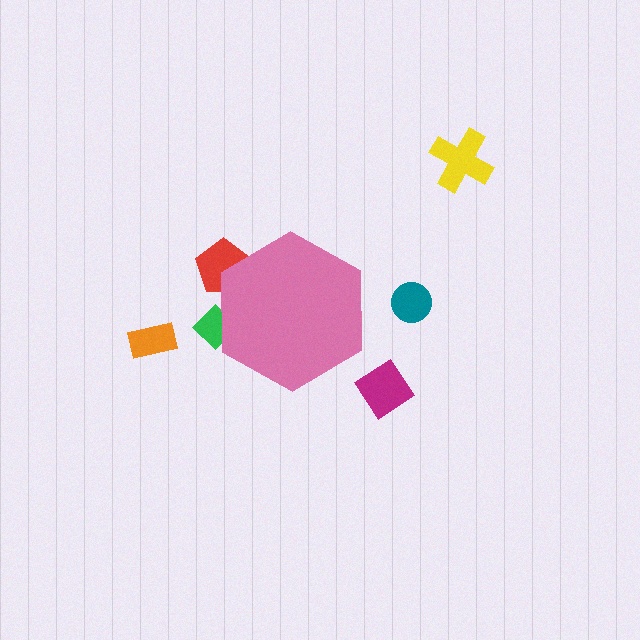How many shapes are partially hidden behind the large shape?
2 shapes are partially hidden.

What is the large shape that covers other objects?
A pink hexagon.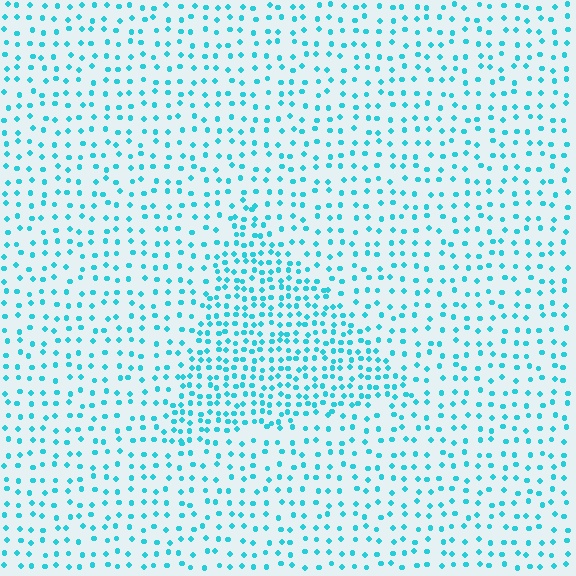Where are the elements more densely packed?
The elements are more densely packed inside the triangle boundary.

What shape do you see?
I see a triangle.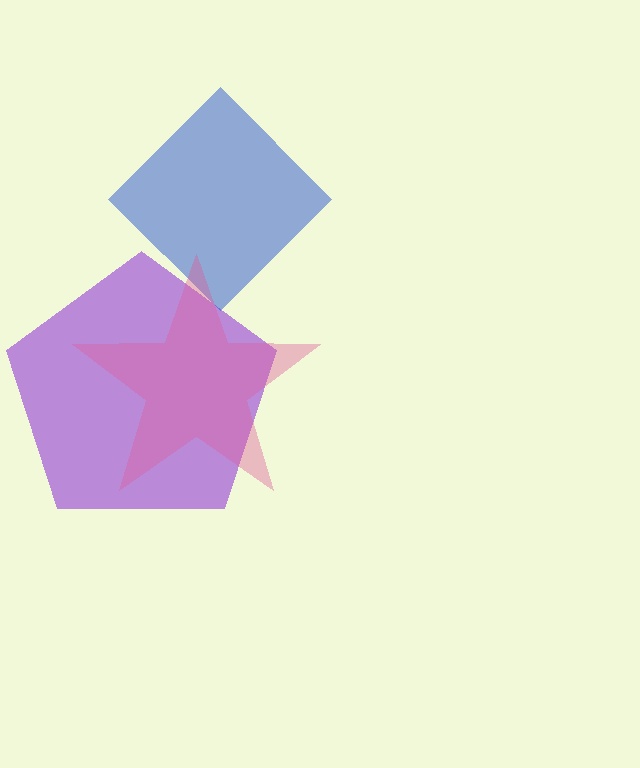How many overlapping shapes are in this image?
There are 3 overlapping shapes in the image.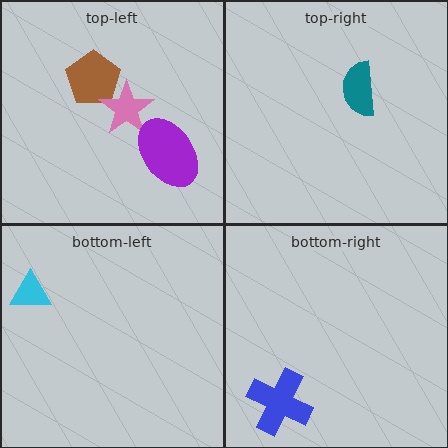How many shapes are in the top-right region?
1.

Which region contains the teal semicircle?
The top-right region.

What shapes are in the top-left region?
The brown pentagon, the pink star, the purple ellipse.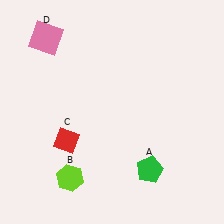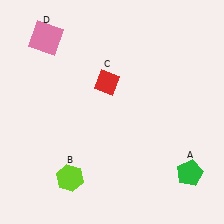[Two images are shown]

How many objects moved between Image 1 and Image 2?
2 objects moved between the two images.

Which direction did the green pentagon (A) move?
The green pentagon (A) moved right.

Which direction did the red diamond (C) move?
The red diamond (C) moved up.